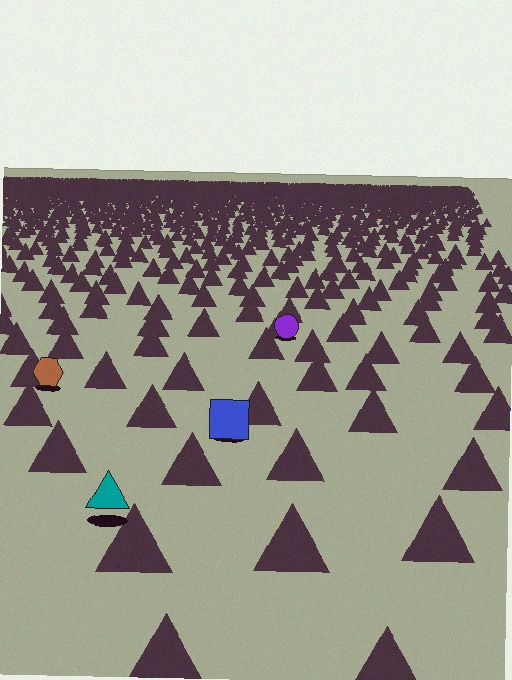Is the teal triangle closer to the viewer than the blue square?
Yes. The teal triangle is closer — you can tell from the texture gradient: the ground texture is coarser near it.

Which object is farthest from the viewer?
The purple circle is farthest from the viewer. It appears smaller and the ground texture around it is denser.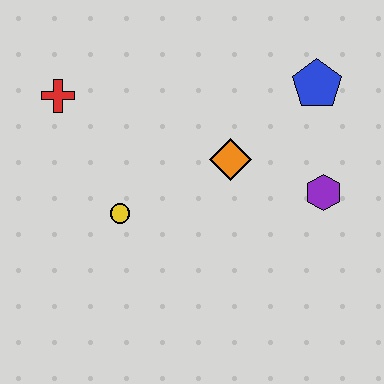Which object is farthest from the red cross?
The purple hexagon is farthest from the red cross.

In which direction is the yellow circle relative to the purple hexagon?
The yellow circle is to the left of the purple hexagon.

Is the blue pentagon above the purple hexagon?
Yes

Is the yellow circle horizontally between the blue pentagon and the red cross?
Yes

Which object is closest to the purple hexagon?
The orange diamond is closest to the purple hexagon.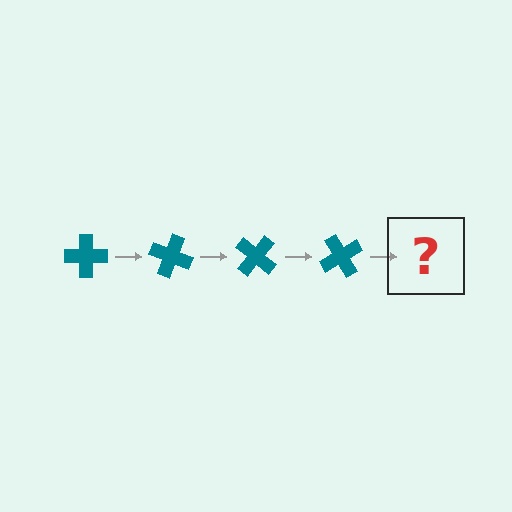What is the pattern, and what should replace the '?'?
The pattern is that the cross rotates 20 degrees each step. The '?' should be a teal cross rotated 80 degrees.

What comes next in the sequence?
The next element should be a teal cross rotated 80 degrees.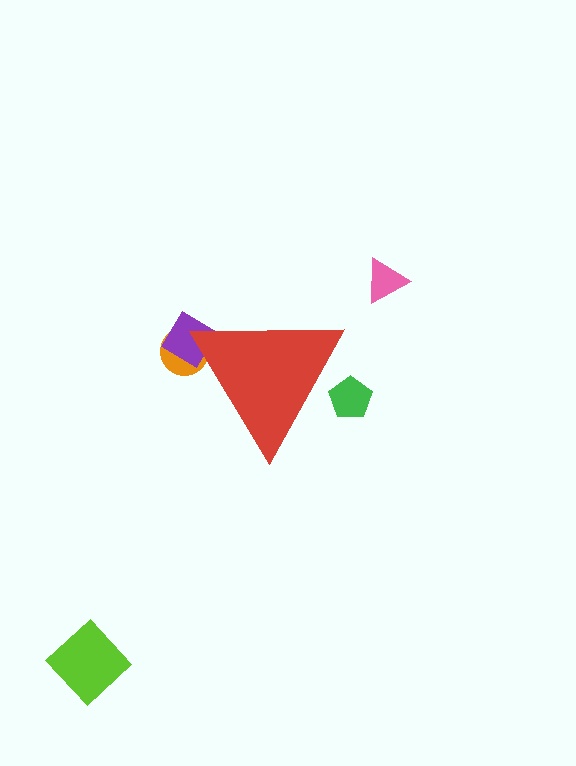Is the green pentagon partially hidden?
Yes, the green pentagon is partially hidden behind the red triangle.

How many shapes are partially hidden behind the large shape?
3 shapes are partially hidden.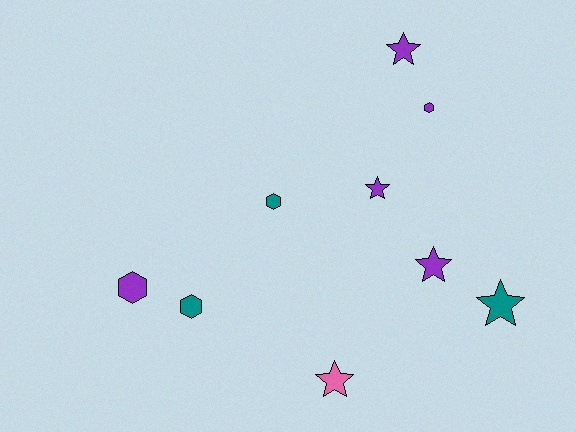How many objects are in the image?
There are 9 objects.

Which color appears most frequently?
Purple, with 5 objects.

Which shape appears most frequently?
Star, with 5 objects.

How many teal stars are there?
There is 1 teal star.